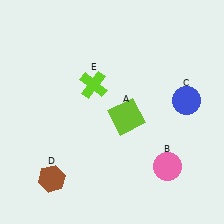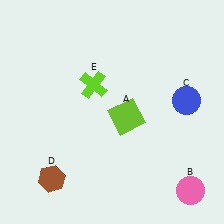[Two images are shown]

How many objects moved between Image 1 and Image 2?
1 object moved between the two images.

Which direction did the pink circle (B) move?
The pink circle (B) moved down.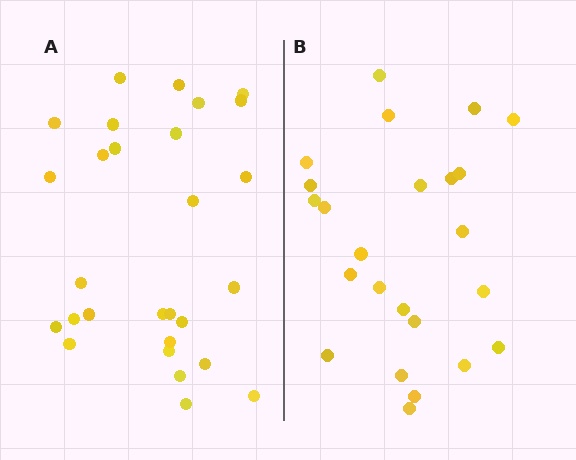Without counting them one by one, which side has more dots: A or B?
Region A (the left region) has more dots.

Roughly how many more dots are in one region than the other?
Region A has about 4 more dots than region B.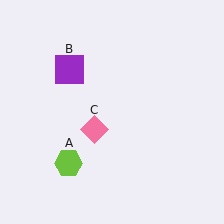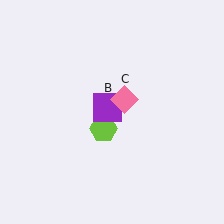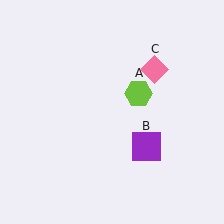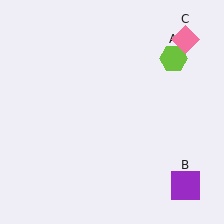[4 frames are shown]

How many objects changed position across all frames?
3 objects changed position: lime hexagon (object A), purple square (object B), pink diamond (object C).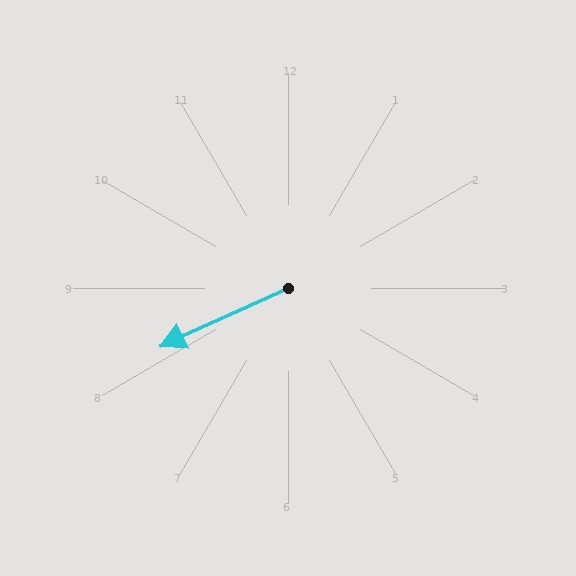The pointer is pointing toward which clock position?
Roughly 8 o'clock.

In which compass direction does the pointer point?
Southwest.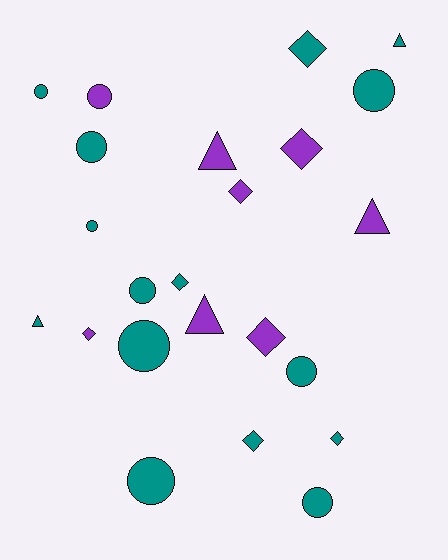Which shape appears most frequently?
Circle, with 10 objects.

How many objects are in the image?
There are 23 objects.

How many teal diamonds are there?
There are 4 teal diamonds.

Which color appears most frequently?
Teal, with 15 objects.